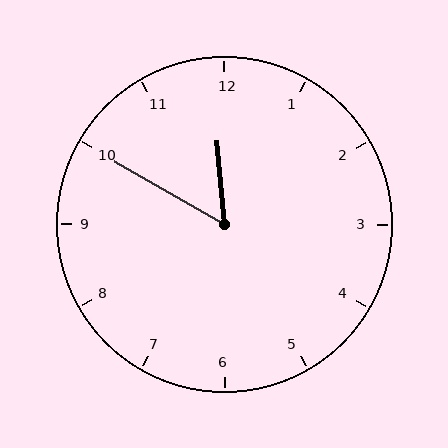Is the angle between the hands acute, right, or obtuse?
It is acute.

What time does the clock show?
11:50.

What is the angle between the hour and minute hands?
Approximately 55 degrees.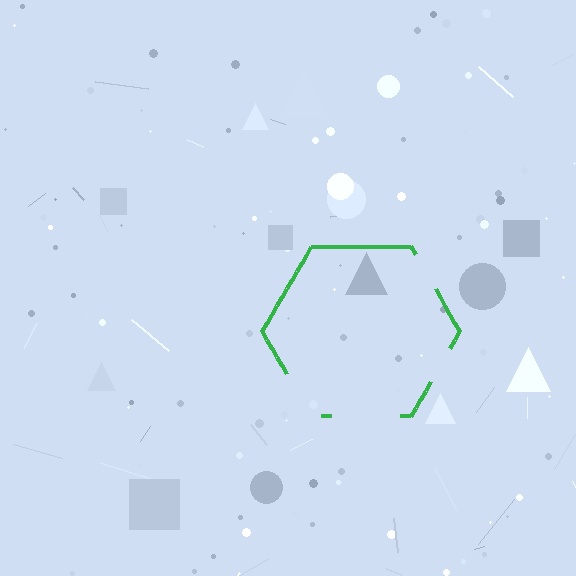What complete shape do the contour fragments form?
The contour fragments form a hexagon.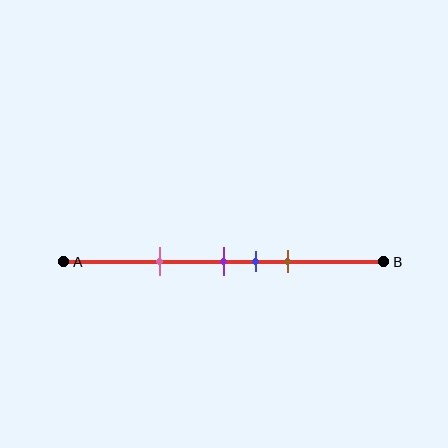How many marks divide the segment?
There are 4 marks dividing the segment.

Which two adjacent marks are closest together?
The purple and blue marks are the closest adjacent pair.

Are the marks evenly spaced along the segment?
No, the marks are not evenly spaced.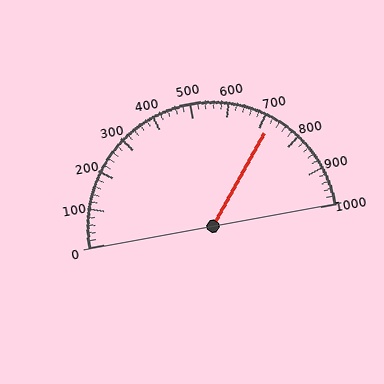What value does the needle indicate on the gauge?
The needle indicates approximately 720.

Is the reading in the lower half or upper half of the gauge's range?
The reading is in the upper half of the range (0 to 1000).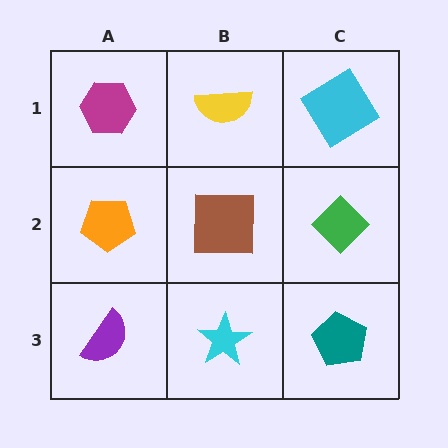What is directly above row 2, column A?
A magenta hexagon.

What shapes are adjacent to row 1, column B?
A brown square (row 2, column B), a magenta hexagon (row 1, column A), a cyan diamond (row 1, column C).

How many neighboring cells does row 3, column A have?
2.